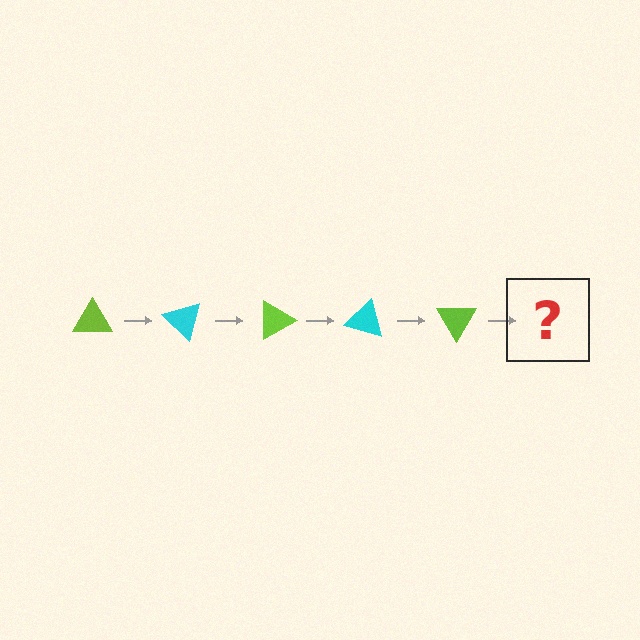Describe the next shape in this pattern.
It should be a cyan triangle, rotated 225 degrees from the start.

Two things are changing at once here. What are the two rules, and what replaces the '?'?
The two rules are that it rotates 45 degrees each step and the color cycles through lime and cyan. The '?' should be a cyan triangle, rotated 225 degrees from the start.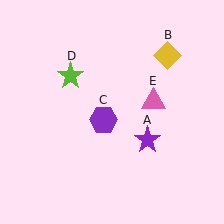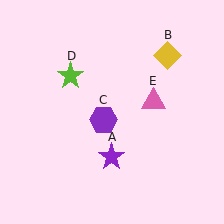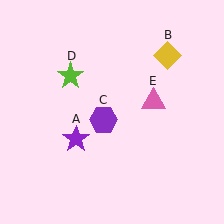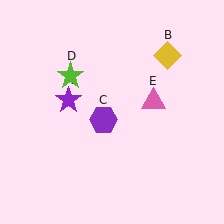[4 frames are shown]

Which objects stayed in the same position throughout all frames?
Yellow diamond (object B) and purple hexagon (object C) and lime star (object D) and pink triangle (object E) remained stationary.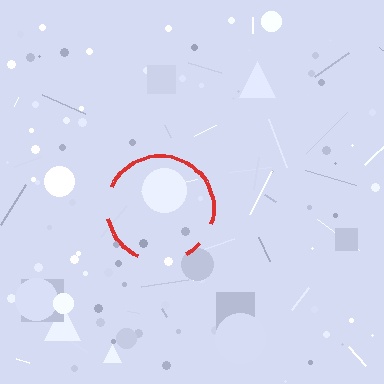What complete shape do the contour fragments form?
The contour fragments form a circle.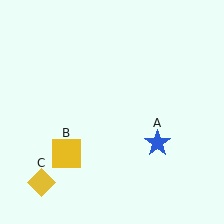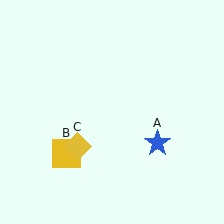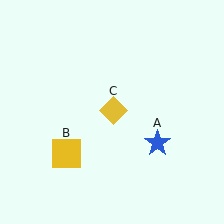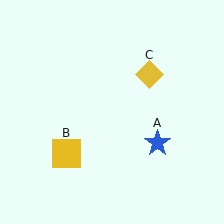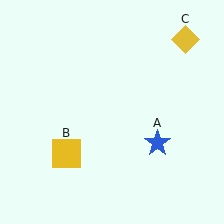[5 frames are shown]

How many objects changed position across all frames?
1 object changed position: yellow diamond (object C).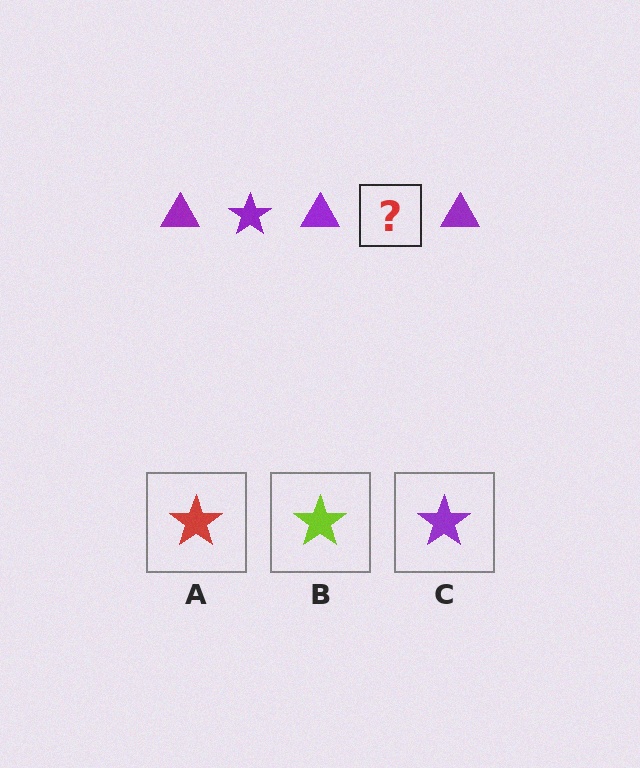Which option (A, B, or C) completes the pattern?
C.